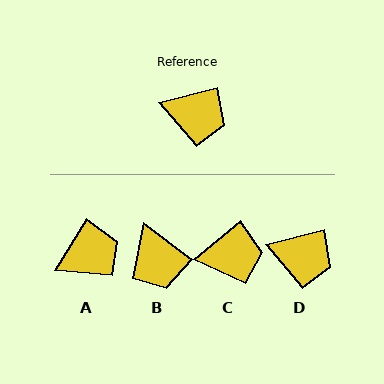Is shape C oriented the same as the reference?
No, it is off by about 26 degrees.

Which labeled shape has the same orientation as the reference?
D.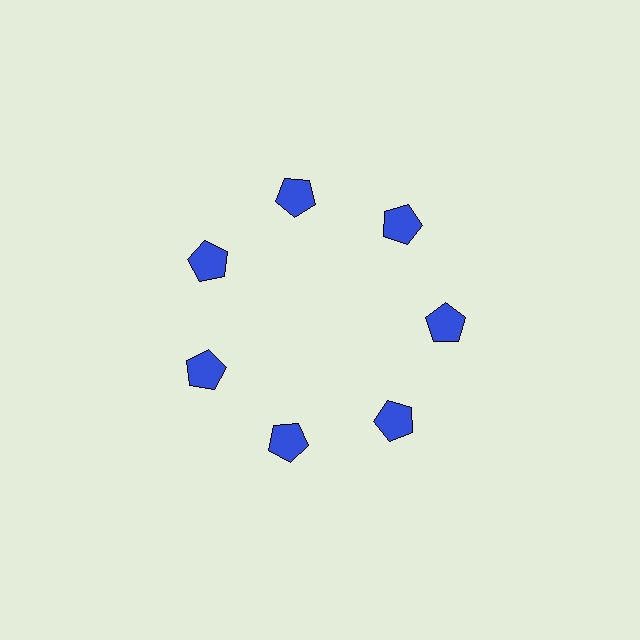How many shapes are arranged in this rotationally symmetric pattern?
There are 7 shapes, arranged in 7 groups of 1.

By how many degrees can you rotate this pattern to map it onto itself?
The pattern maps onto itself every 51 degrees of rotation.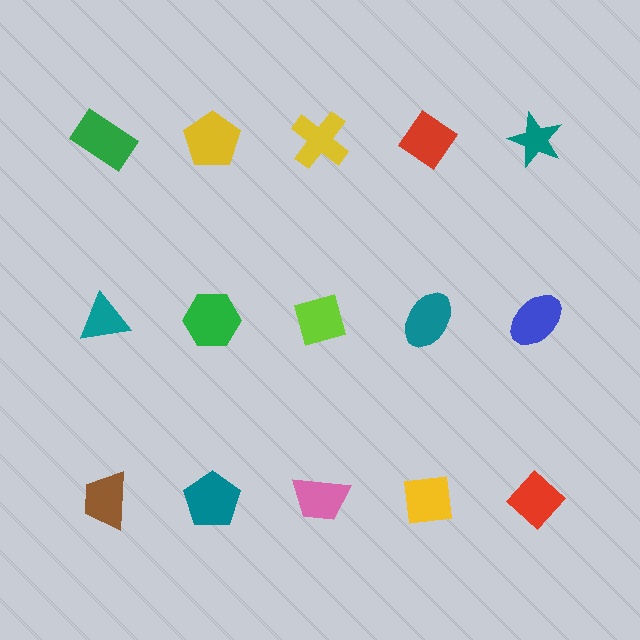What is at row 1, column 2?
A yellow pentagon.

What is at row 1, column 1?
A green rectangle.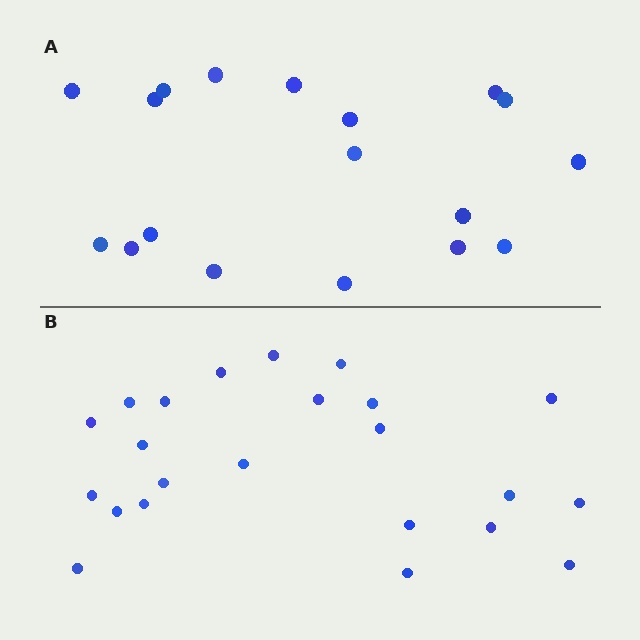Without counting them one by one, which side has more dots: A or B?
Region B (the bottom region) has more dots.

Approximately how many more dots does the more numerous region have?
Region B has about 5 more dots than region A.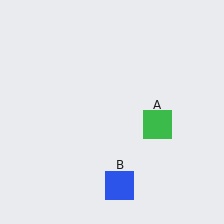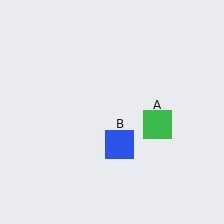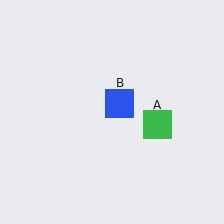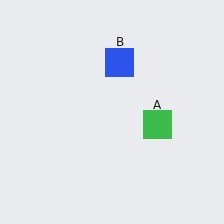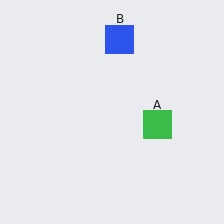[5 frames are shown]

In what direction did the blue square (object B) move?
The blue square (object B) moved up.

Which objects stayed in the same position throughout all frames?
Green square (object A) remained stationary.